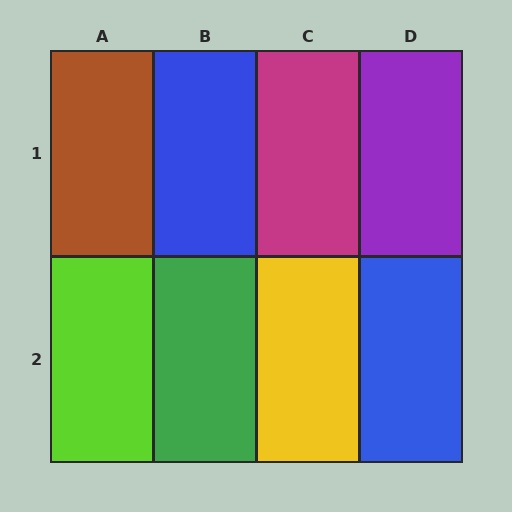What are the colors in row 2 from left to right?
Lime, green, yellow, blue.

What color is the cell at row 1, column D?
Purple.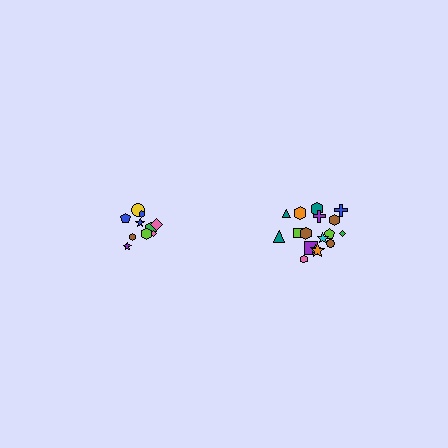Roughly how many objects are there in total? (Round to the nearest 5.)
Roughly 30 objects in total.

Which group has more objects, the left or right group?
The right group.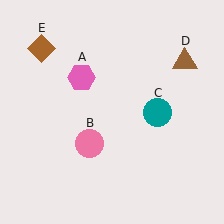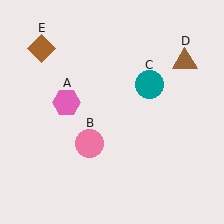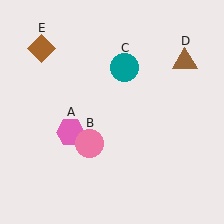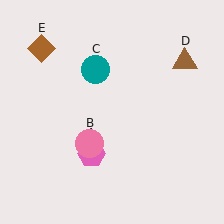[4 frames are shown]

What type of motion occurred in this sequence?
The pink hexagon (object A), teal circle (object C) rotated counterclockwise around the center of the scene.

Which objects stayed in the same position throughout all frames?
Pink circle (object B) and brown triangle (object D) and brown diamond (object E) remained stationary.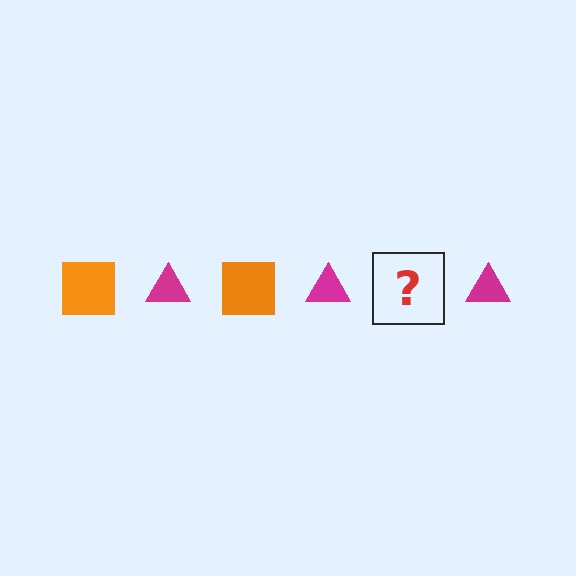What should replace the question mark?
The question mark should be replaced with an orange square.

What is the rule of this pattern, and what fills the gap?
The rule is that the pattern alternates between orange square and magenta triangle. The gap should be filled with an orange square.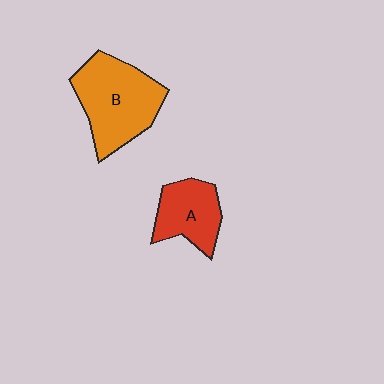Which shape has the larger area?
Shape B (orange).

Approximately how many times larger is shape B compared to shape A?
Approximately 1.6 times.